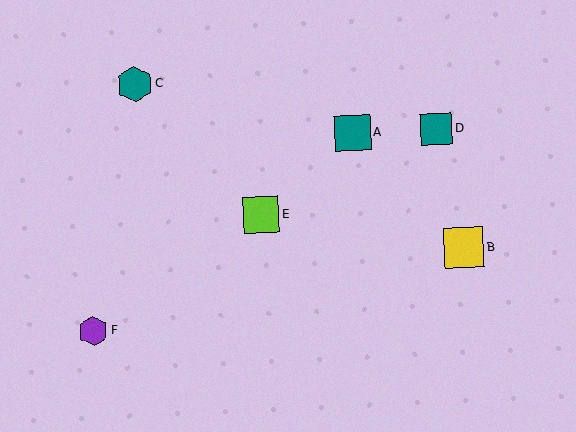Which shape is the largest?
The yellow square (labeled B) is the largest.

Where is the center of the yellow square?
The center of the yellow square is at (464, 248).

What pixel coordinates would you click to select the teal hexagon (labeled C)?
Click at (135, 84) to select the teal hexagon C.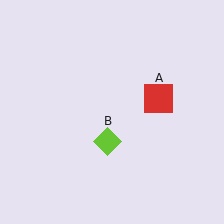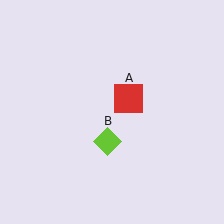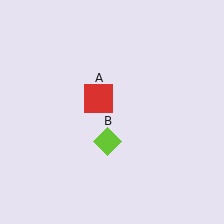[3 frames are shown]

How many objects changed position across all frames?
1 object changed position: red square (object A).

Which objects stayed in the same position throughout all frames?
Lime diamond (object B) remained stationary.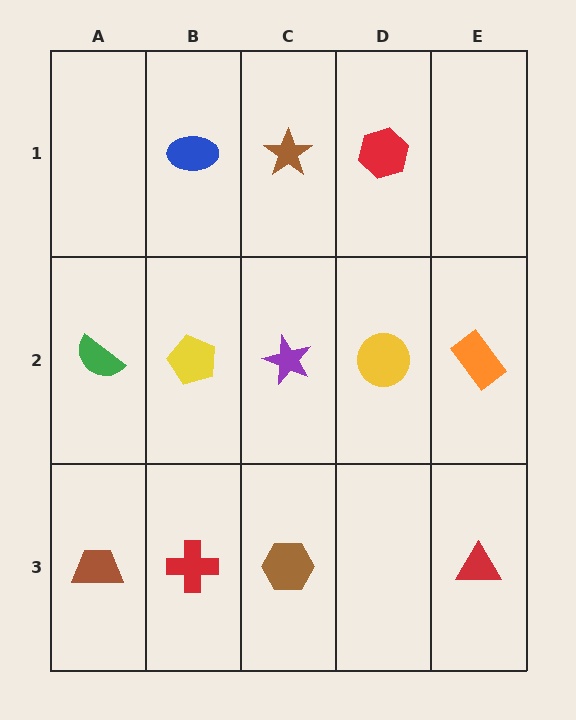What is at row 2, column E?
An orange rectangle.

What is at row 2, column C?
A purple star.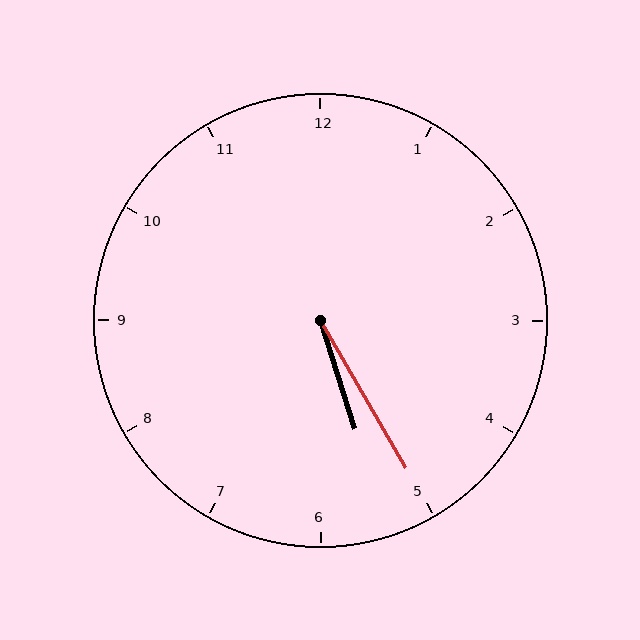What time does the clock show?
5:25.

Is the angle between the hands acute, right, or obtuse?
It is acute.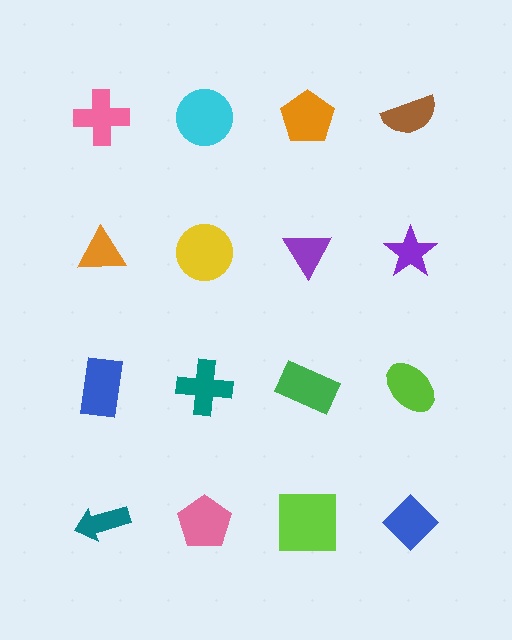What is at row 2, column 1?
An orange triangle.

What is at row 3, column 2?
A teal cross.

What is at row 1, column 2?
A cyan circle.